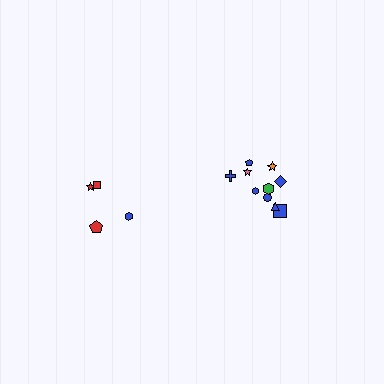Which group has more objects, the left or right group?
The right group.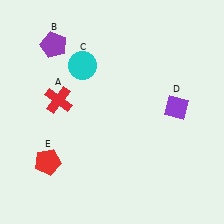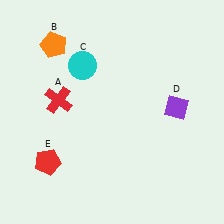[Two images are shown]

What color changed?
The pentagon (B) changed from purple in Image 1 to orange in Image 2.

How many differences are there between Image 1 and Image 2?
There is 1 difference between the two images.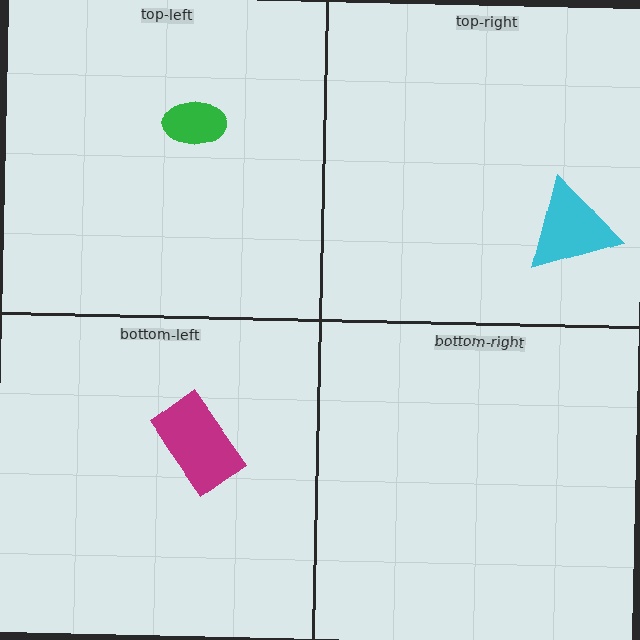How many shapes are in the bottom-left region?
1.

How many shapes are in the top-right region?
1.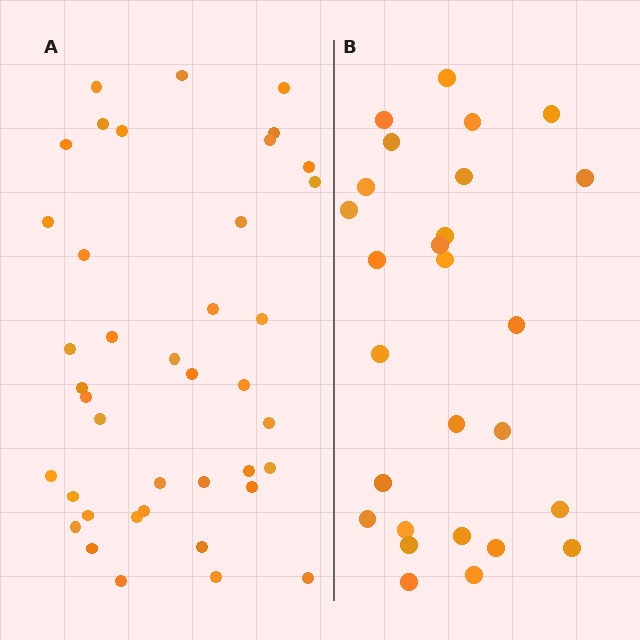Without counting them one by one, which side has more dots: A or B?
Region A (the left region) has more dots.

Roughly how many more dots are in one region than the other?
Region A has approximately 15 more dots than region B.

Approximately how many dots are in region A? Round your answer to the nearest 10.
About 40 dots.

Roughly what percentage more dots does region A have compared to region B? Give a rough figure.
About 50% more.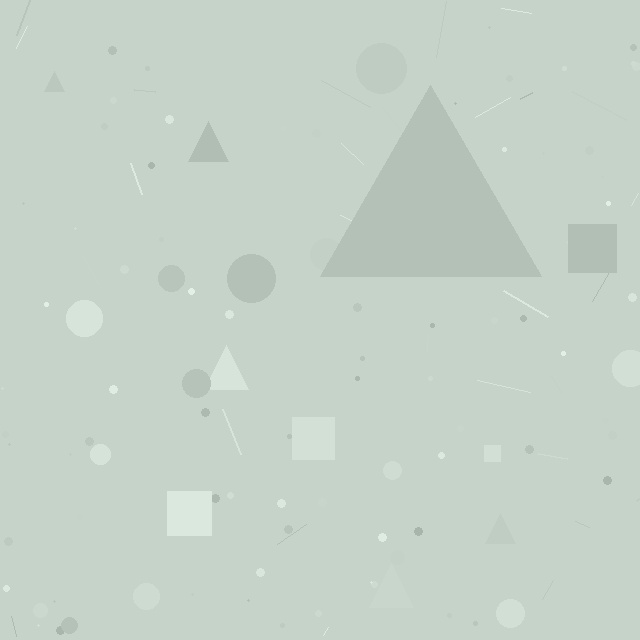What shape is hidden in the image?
A triangle is hidden in the image.